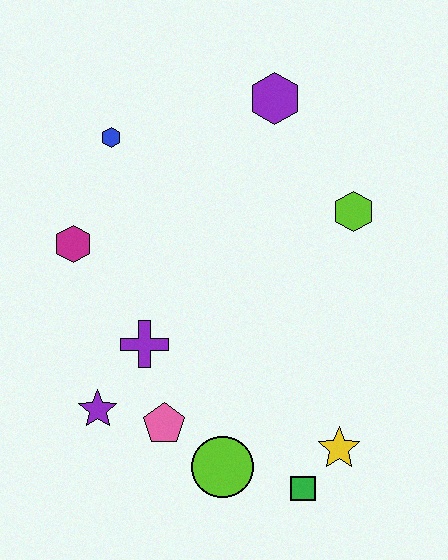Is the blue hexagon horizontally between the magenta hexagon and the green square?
Yes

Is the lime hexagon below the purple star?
No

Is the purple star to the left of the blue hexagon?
Yes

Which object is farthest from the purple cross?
The purple hexagon is farthest from the purple cross.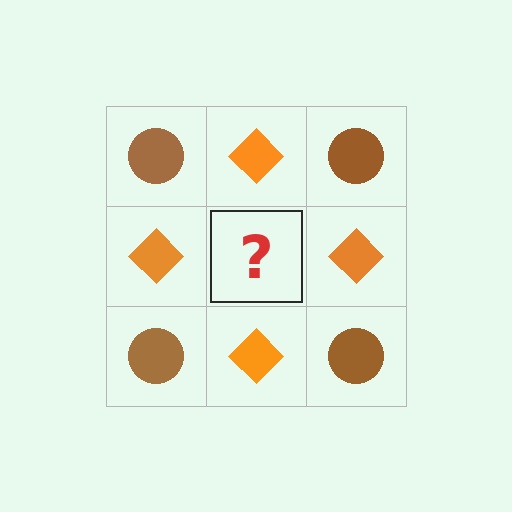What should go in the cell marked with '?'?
The missing cell should contain a brown circle.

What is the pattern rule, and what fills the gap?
The rule is that it alternates brown circle and orange diamond in a checkerboard pattern. The gap should be filled with a brown circle.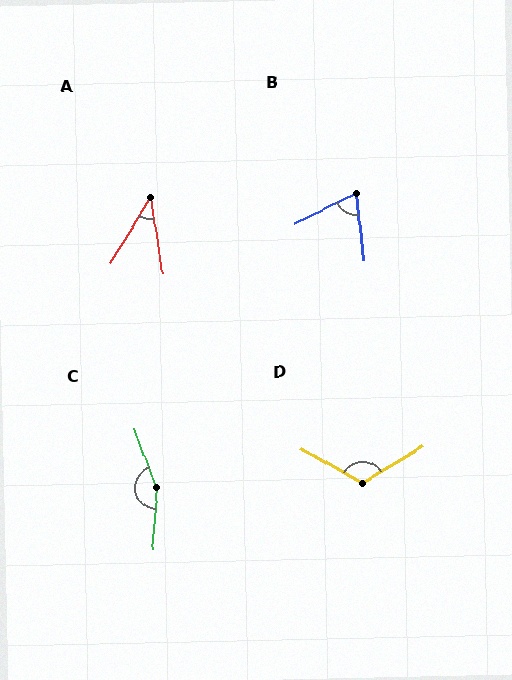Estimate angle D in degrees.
Approximately 120 degrees.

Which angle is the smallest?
A, at approximately 40 degrees.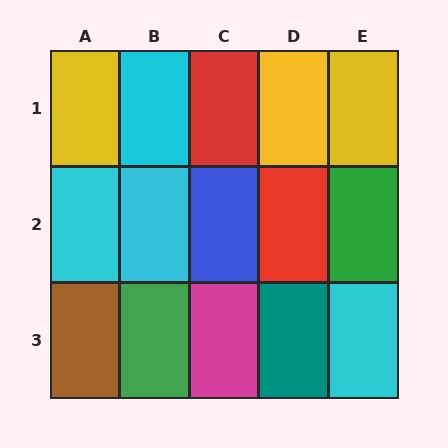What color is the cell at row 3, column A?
Brown.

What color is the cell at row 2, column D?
Red.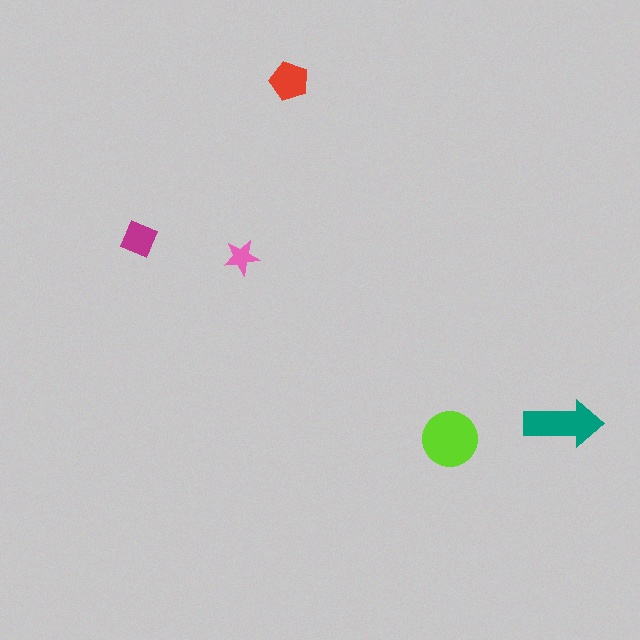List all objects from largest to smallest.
The lime circle, the teal arrow, the red pentagon, the magenta diamond, the pink star.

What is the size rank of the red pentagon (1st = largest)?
3rd.